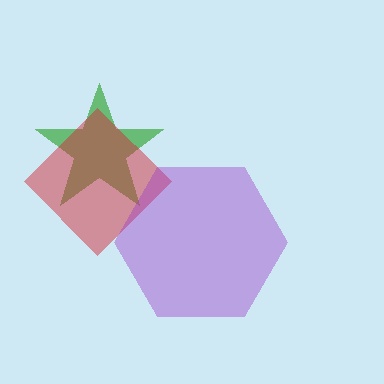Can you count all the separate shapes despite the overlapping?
Yes, there are 3 separate shapes.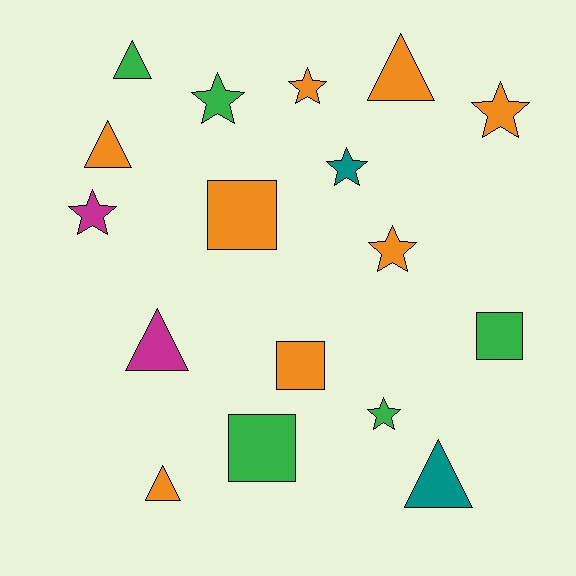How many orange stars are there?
There are 3 orange stars.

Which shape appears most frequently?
Star, with 7 objects.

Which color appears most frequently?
Orange, with 8 objects.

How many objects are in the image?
There are 17 objects.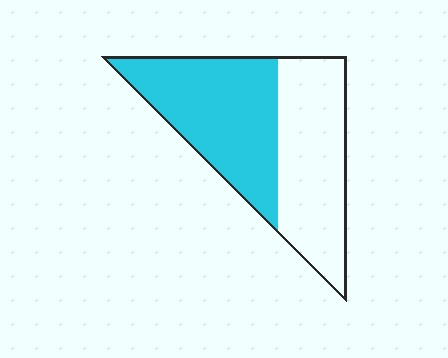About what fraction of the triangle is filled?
About one half (1/2).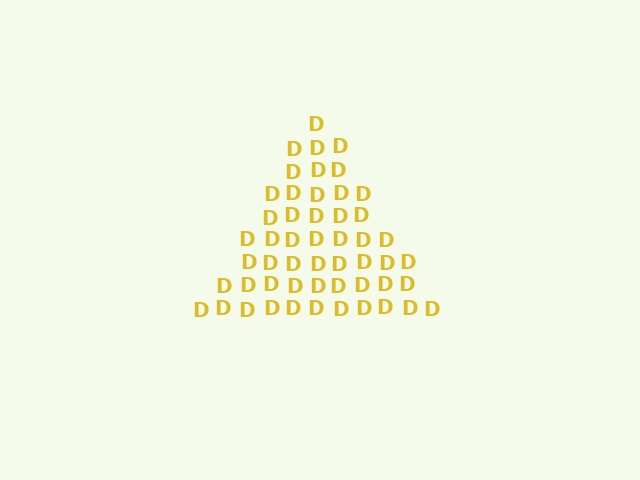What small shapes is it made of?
It is made of small letter D's.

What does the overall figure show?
The overall figure shows a triangle.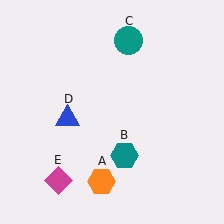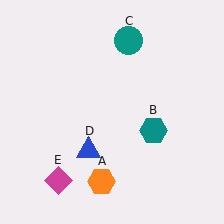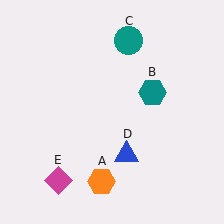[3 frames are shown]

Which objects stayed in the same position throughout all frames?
Orange hexagon (object A) and teal circle (object C) and magenta diamond (object E) remained stationary.